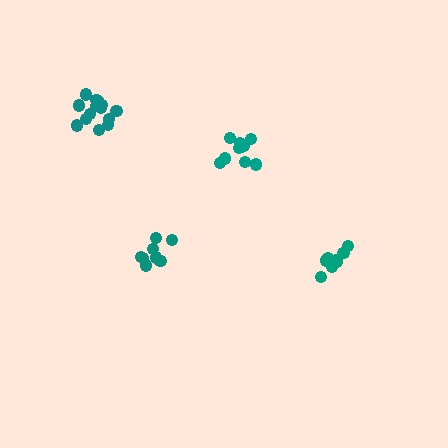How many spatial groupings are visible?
There are 4 spatial groupings.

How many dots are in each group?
Group 1: 8 dots, Group 2: 10 dots, Group 3: 8 dots, Group 4: 14 dots (40 total).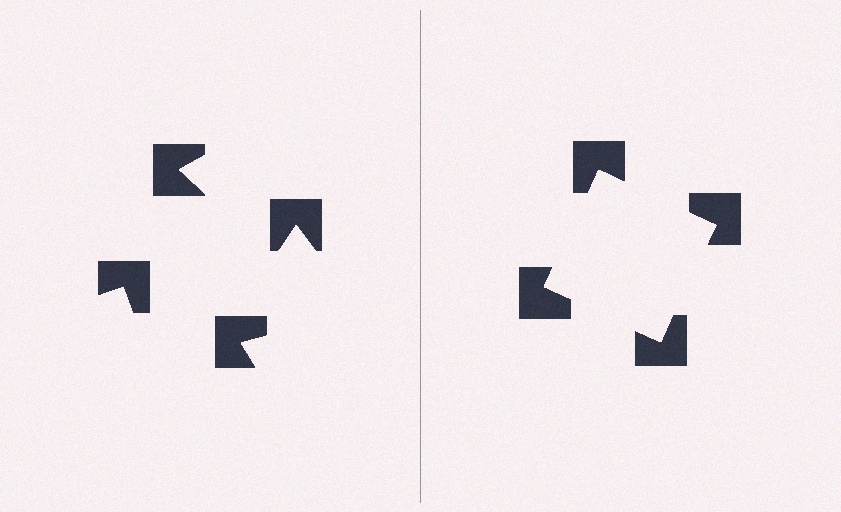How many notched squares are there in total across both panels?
8 — 4 on each side.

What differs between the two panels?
The notched squares are positioned identically on both sides; only the wedge orientations differ. On the right they align to a square; on the left they are misaligned.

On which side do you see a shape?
An illusory square appears on the right side. On the left side the wedge cuts are rotated, so no coherent shape forms.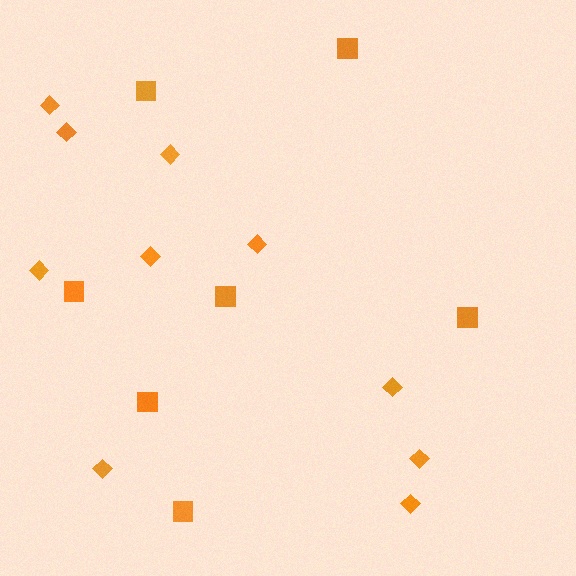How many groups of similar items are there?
There are 2 groups: one group of diamonds (10) and one group of squares (7).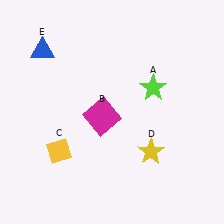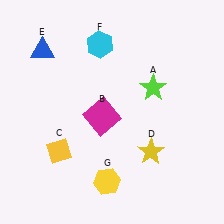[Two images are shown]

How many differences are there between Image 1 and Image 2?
There are 2 differences between the two images.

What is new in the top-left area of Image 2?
A cyan hexagon (F) was added in the top-left area of Image 2.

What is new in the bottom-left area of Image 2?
A yellow hexagon (G) was added in the bottom-left area of Image 2.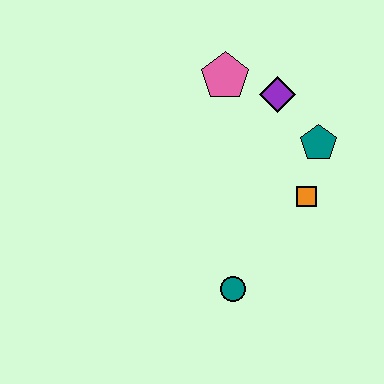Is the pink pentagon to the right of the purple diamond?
No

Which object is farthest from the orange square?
The pink pentagon is farthest from the orange square.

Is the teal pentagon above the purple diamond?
No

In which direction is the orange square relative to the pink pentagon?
The orange square is below the pink pentagon.